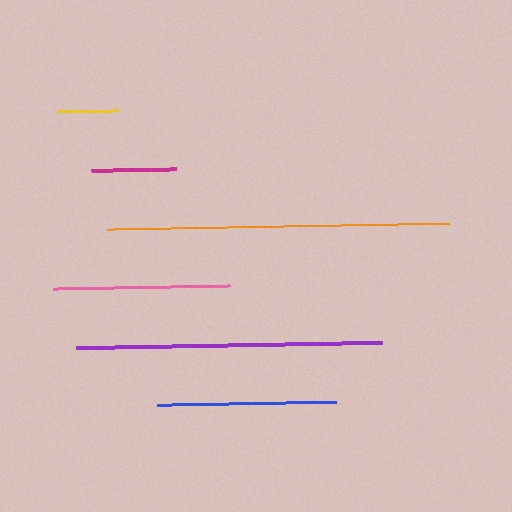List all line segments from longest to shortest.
From longest to shortest: orange, purple, blue, pink, magenta, yellow.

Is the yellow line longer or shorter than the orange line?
The orange line is longer than the yellow line.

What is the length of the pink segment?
The pink segment is approximately 177 pixels long.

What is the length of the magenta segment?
The magenta segment is approximately 85 pixels long.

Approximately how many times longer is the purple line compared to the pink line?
The purple line is approximately 1.7 times the length of the pink line.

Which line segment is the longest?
The orange line is the longest at approximately 343 pixels.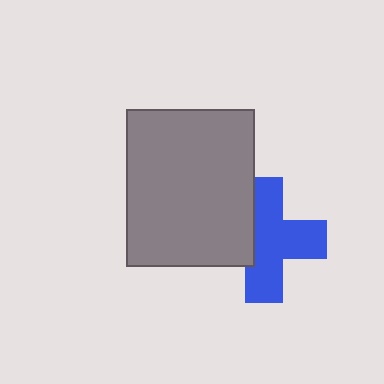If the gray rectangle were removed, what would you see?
You would see the complete blue cross.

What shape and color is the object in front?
The object in front is a gray rectangle.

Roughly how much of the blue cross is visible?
Most of it is visible (roughly 68%).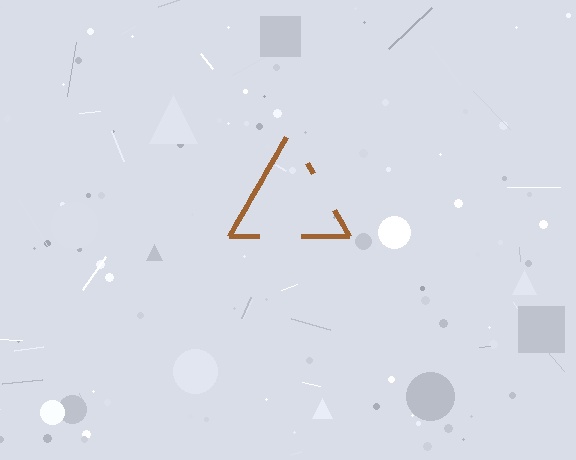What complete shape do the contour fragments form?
The contour fragments form a triangle.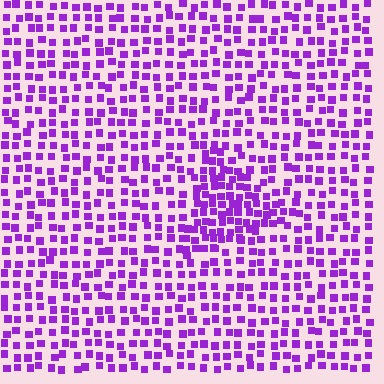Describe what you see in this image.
The image contains small purple elements arranged at two different densities. A triangle-shaped region is visible where the elements are more densely packed than the surrounding area.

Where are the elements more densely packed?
The elements are more densely packed inside the triangle boundary.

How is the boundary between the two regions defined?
The boundary is defined by a change in element density (approximately 1.8x ratio). All elements are the same color, size, and shape.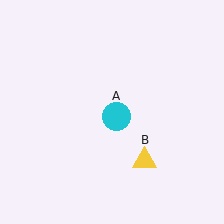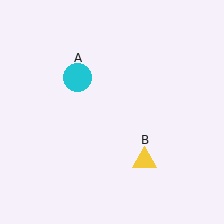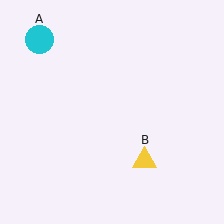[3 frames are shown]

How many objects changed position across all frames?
1 object changed position: cyan circle (object A).